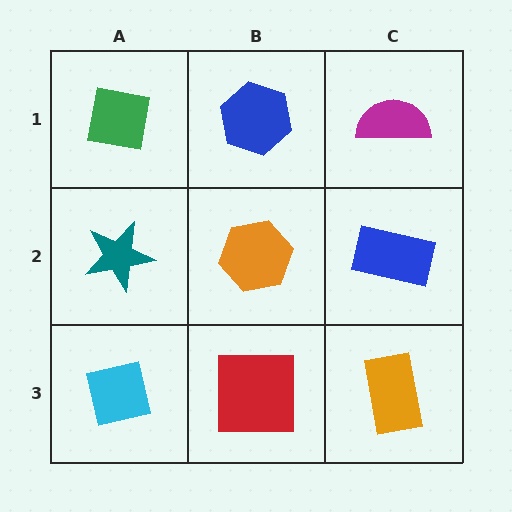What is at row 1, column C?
A magenta semicircle.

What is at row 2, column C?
A blue rectangle.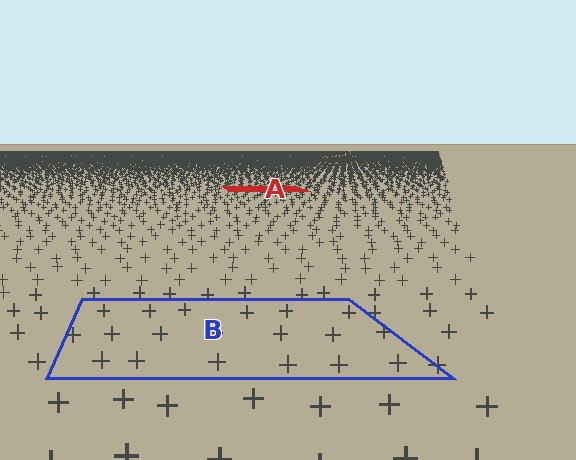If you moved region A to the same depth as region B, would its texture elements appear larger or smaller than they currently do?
They would appear larger. At a closer depth, the same texture elements are projected at a bigger on-screen size.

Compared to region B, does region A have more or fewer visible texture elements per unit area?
Region A has more texture elements per unit area — they are packed more densely because it is farther away.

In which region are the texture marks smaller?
The texture marks are smaller in region A, because it is farther away.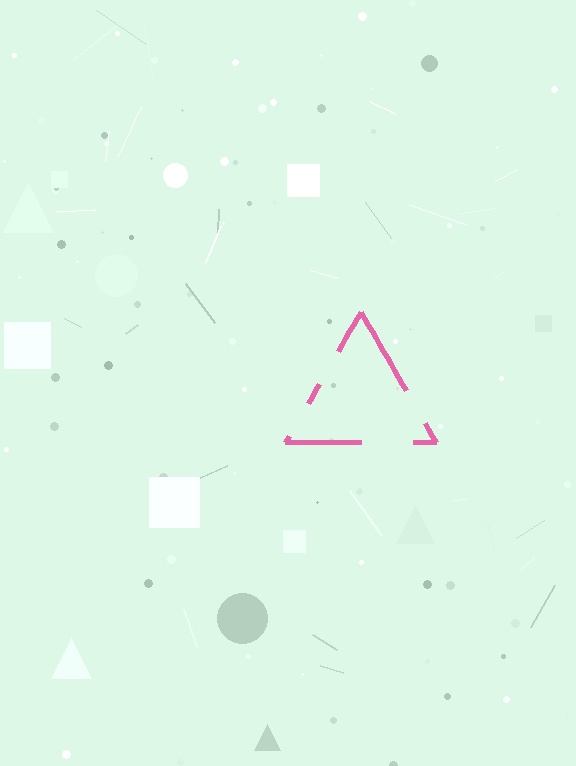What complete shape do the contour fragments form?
The contour fragments form a triangle.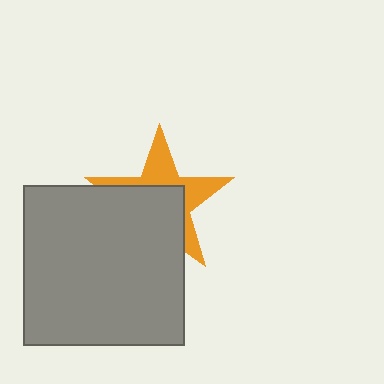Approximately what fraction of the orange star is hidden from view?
Roughly 55% of the orange star is hidden behind the gray square.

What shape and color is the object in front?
The object in front is a gray square.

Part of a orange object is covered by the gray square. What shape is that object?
It is a star.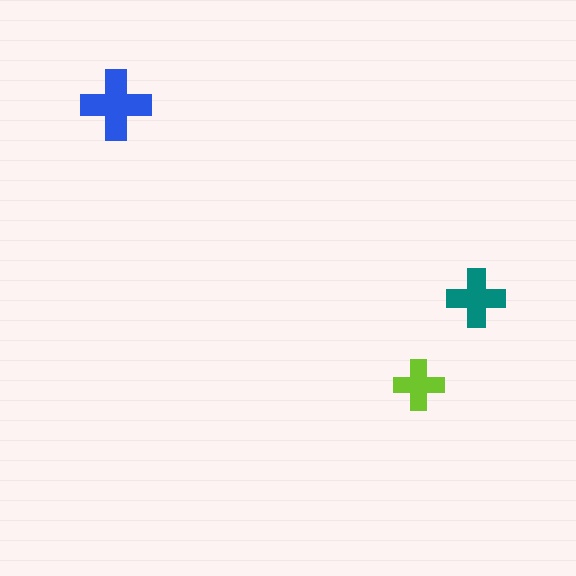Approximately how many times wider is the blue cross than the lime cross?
About 1.5 times wider.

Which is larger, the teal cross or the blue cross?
The blue one.